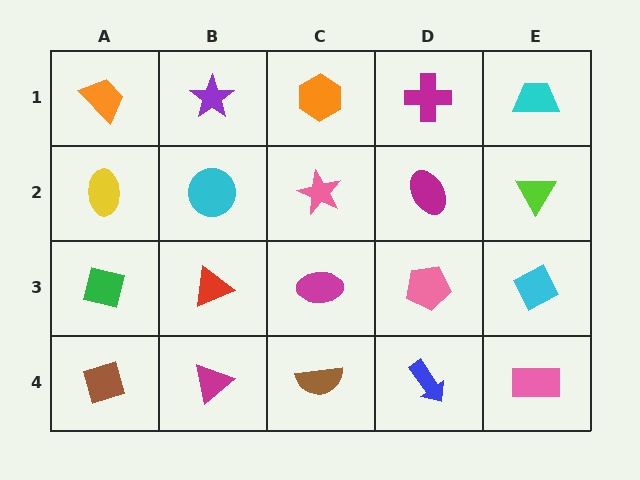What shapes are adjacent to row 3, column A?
A yellow ellipse (row 2, column A), a brown diamond (row 4, column A), a red triangle (row 3, column B).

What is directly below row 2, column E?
A cyan diamond.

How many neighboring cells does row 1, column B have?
3.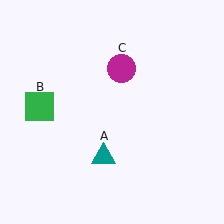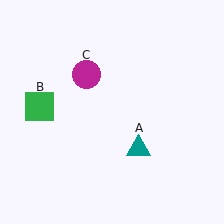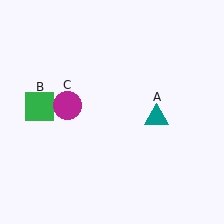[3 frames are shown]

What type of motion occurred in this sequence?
The teal triangle (object A), magenta circle (object C) rotated counterclockwise around the center of the scene.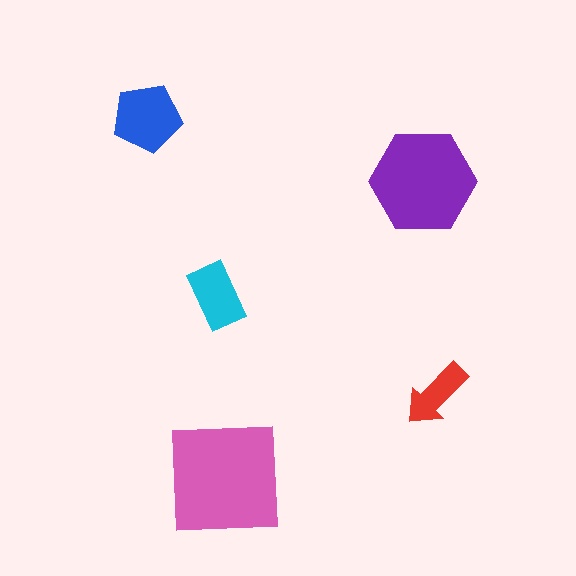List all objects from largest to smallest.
The pink square, the purple hexagon, the blue pentagon, the cyan rectangle, the red arrow.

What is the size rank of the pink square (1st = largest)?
1st.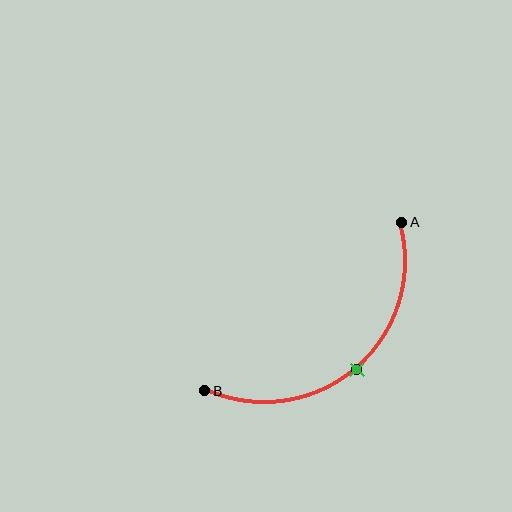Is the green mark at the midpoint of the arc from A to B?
Yes. The green mark lies on the arc at equal arc-length from both A and B — it is the arc midpoint.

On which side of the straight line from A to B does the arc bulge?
The arc bulges below and to the right of the straight line connecting A and B.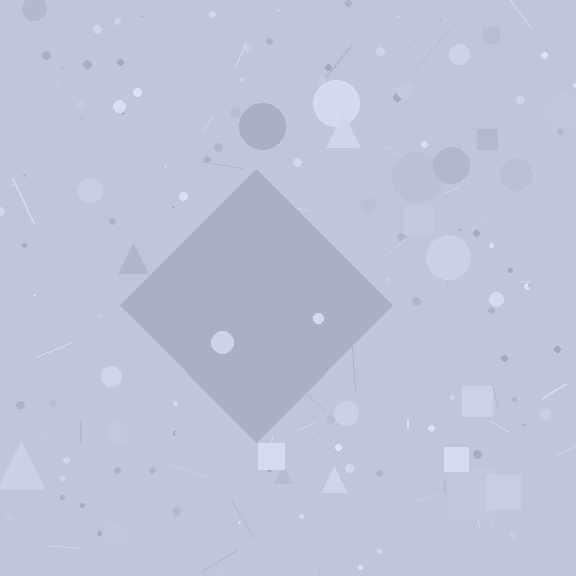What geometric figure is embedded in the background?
A diamond is embedded in the background.